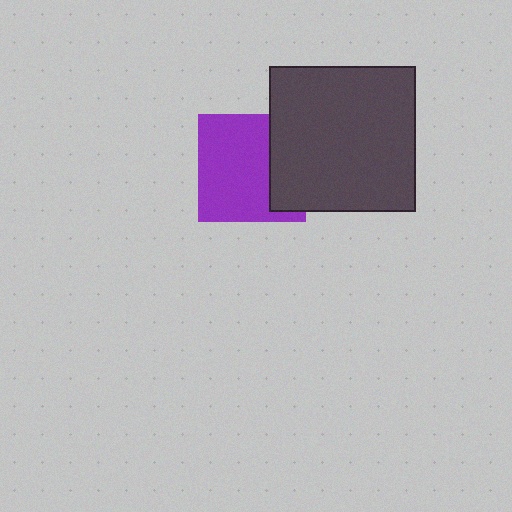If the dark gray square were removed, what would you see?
You would see the complete purple square.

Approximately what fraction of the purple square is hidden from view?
Roughly 30% of the purple square is hidden behind the dark gray square.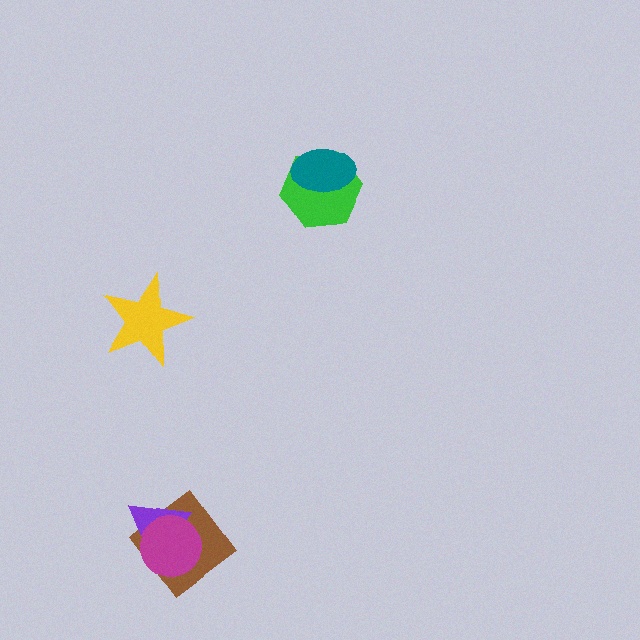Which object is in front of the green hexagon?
The teal ellipse is in front of the green hexagon.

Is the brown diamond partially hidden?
Yes, it is partially covered by another shape.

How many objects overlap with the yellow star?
0 objects overlap with the yellow star.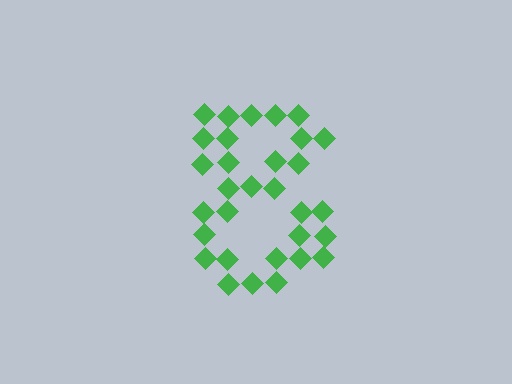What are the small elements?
The small elements are diamonds.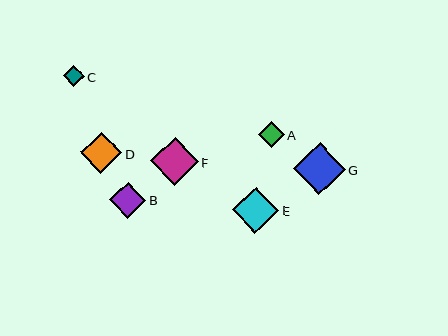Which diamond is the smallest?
Diamond C is the smallest with a size of approximately 21 pixels.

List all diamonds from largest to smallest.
From largest to smallest: G, F, E, D, B, A, C.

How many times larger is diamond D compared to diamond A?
Diamond D is approximately 1.6 times the size of diamond A.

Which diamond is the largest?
Diamond G is the largest with a size of approximately 52 pixels.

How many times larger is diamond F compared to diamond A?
Diamond F is approximately 1.8 times the size of diamond A.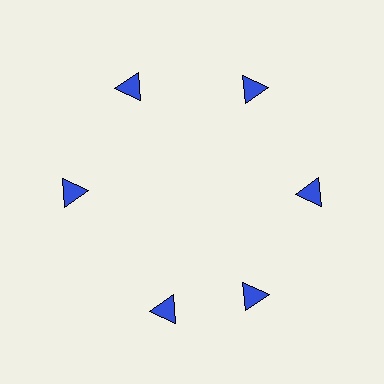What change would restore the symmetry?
The symmetry would be restored by rotating it back into even spacing with its neighbors so that all 6 triangles sit at equal angles and equal distance from the center.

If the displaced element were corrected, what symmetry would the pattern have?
It would have 6-fold rotational symmetry — the pattern would map onto itself every 60 degrees.